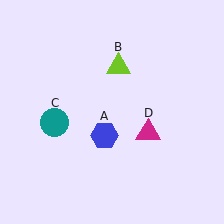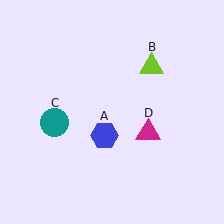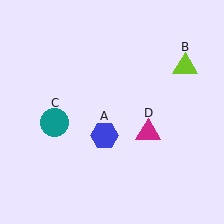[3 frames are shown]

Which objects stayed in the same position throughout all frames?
Blue hexagon (object A) and teal circle (object C) and magenta triangle (object D) remained stationary.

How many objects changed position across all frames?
1 object changed position: lime triangle (object B).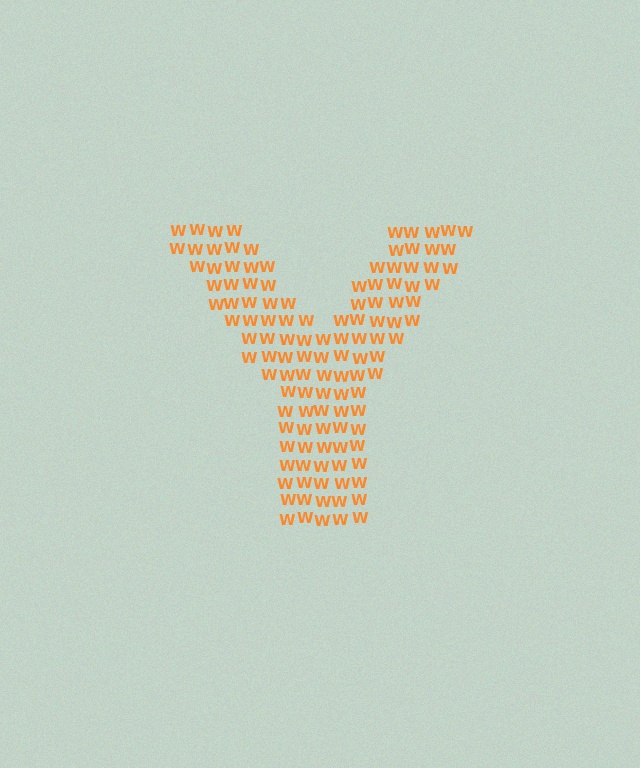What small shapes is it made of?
It is made of small letter W's.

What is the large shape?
The large shape is the letter Y.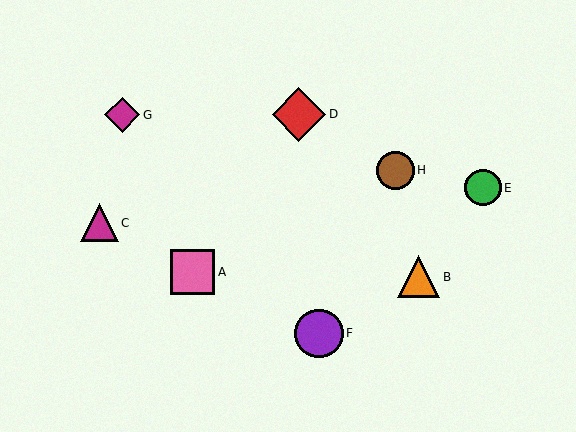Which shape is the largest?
The red diamond (labeled D) is the largest.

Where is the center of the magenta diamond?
The center of the magenta diamond is at (122, 115).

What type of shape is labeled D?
Shape D is a red diamond.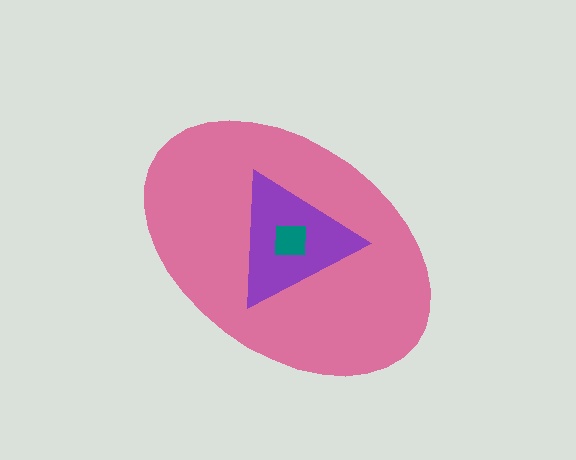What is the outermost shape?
The pink ellipse.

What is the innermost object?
The teal square.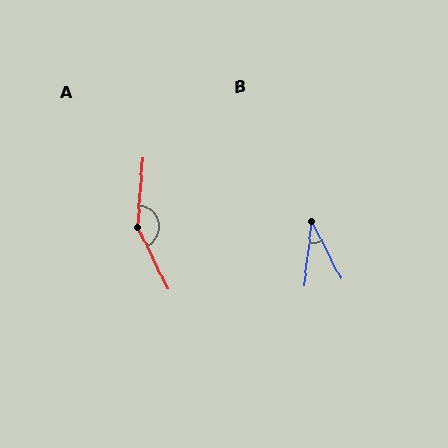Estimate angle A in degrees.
Approximately 149 degrees.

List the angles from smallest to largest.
B (34°), A (149°).